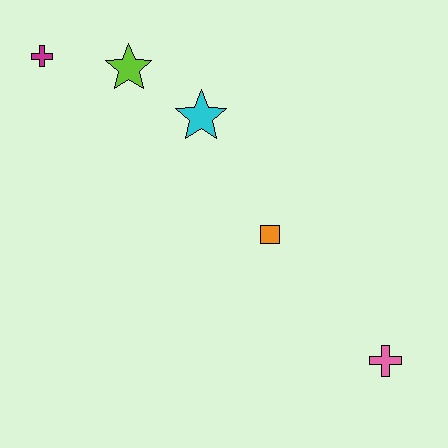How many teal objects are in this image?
There are no teal objects.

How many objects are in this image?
There are 5 objects.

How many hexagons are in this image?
There are no hexagons.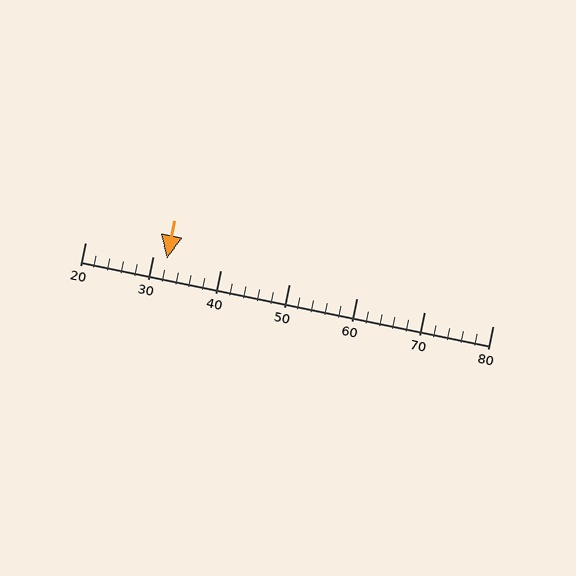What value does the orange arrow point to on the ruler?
The orange arrow points to approximately 32.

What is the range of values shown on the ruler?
The ruler shows values from 20 to 80.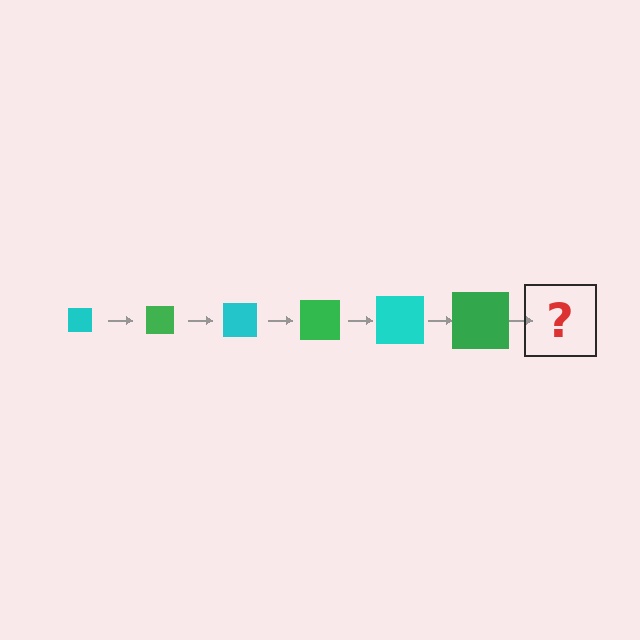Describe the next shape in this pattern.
It should be a cyan square, larger than the previous one.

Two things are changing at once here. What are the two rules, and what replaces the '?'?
The two rules are that the square grows larger each step and the color cycles through cyan and green. The '?' should be a cyan square, larger than the previous one.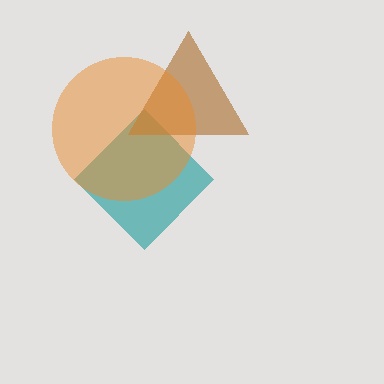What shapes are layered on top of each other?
The layered shapes are: a teal diamond, a brown triangle, an orange circle.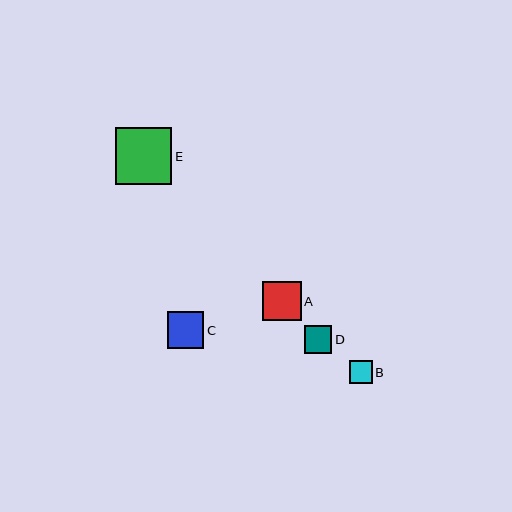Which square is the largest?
Square E is the largest with a size of approximately 56 pixels.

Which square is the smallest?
Square B is the smallest with a size of approximately 23 pixels.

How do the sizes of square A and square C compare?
Square A and square C are approximately the same size.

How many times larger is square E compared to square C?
Square E is approximately 1.5 times the size of square C.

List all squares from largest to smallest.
From largest to smallest: E, A, C, D, B.